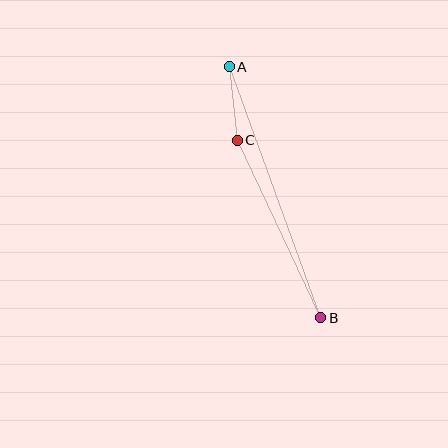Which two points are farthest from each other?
Points A and B are farthest from each other.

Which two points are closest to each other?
Points A and C are closest to each other.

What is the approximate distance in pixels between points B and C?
The distance between B and C is approximately 196 pixels.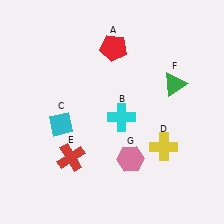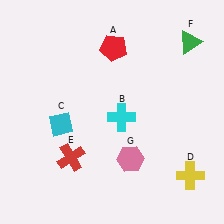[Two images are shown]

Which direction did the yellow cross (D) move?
The yellow cross (D) moved down.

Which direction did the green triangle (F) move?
The green triangle (F) moved up.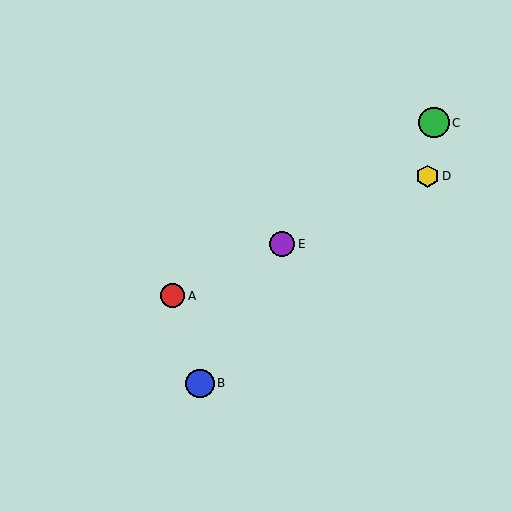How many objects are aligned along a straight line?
3 objects (A, D, E) are aligned along a straight line.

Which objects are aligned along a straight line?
Objects A, D, E are aligned along a straight line.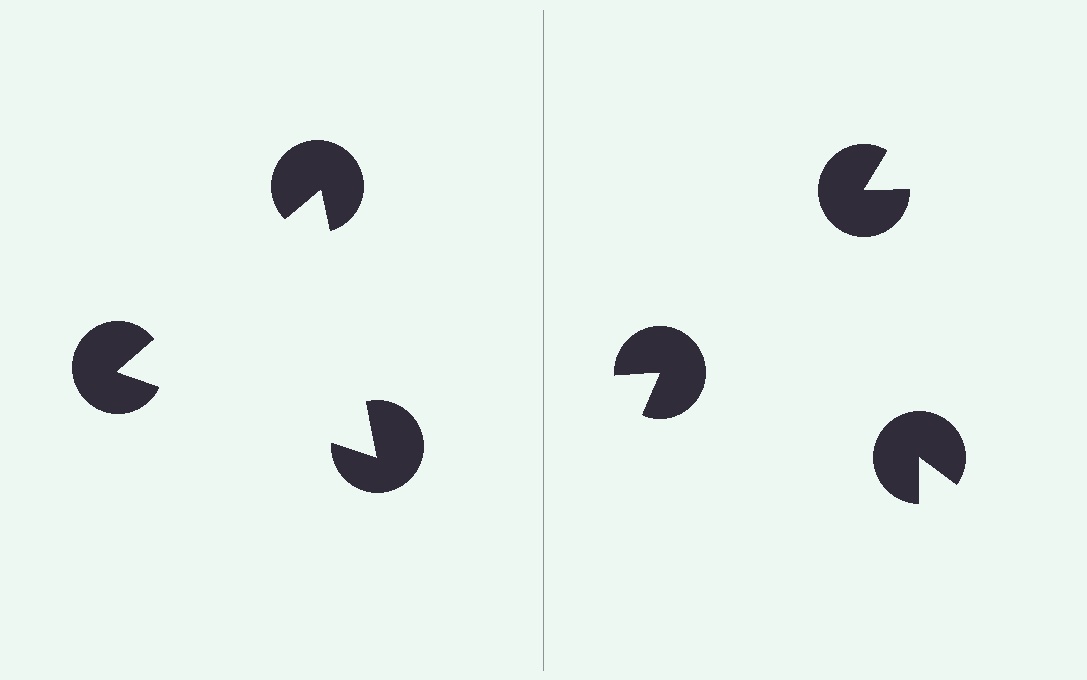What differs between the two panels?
The pac-man discs are positioned identically on both sides; only the wedge orientations differ. On the left they align to a triangle; on the right they are misaligned.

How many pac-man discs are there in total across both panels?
6 — 3 on each side.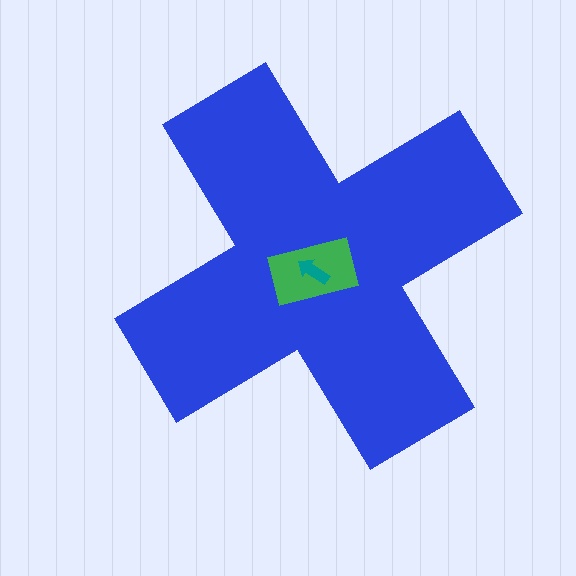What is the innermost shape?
The teal arrow.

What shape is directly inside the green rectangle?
The teal arrow.